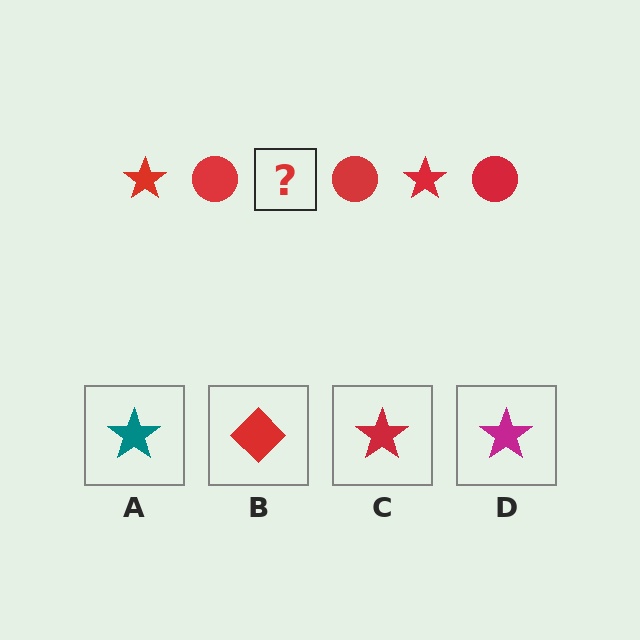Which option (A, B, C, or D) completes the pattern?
C.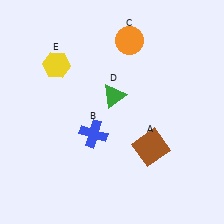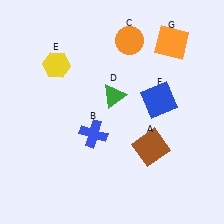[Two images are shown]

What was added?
A blue square (F), an orange square (G) were added in Image 2.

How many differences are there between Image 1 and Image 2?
There are 2 differences between the two images.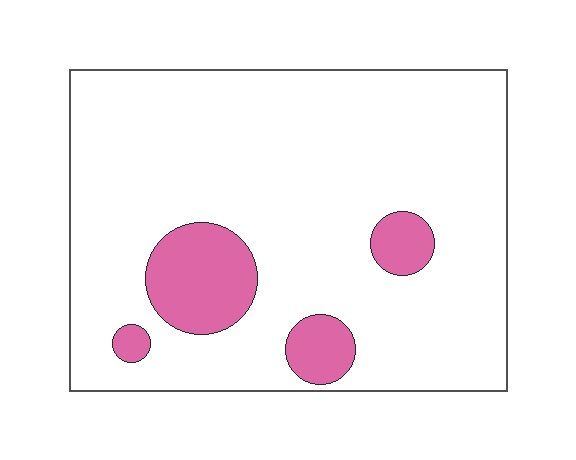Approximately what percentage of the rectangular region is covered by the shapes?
Approximately 15%.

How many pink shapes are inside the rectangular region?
4.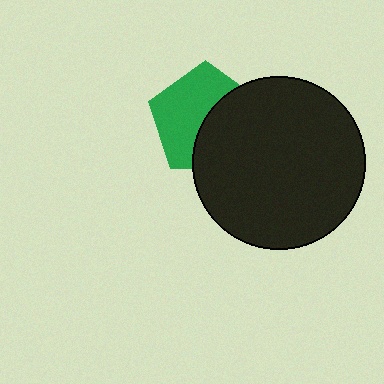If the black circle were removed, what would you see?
You would see the complete green pentagon.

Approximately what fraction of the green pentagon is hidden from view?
Roughly 46% of the green pentagon is hidden behind the black circle.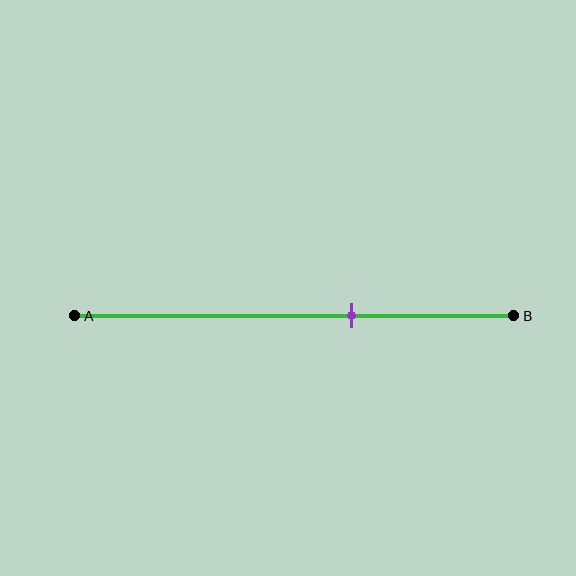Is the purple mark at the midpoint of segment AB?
No, the mark is at about 65% from A, not at the 50% midpoint.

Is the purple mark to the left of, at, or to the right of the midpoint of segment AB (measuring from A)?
The purple mark is to the right of the midpoint of segment AB.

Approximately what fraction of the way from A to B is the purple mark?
The purple mark is approximately 65% of the way from A to B.